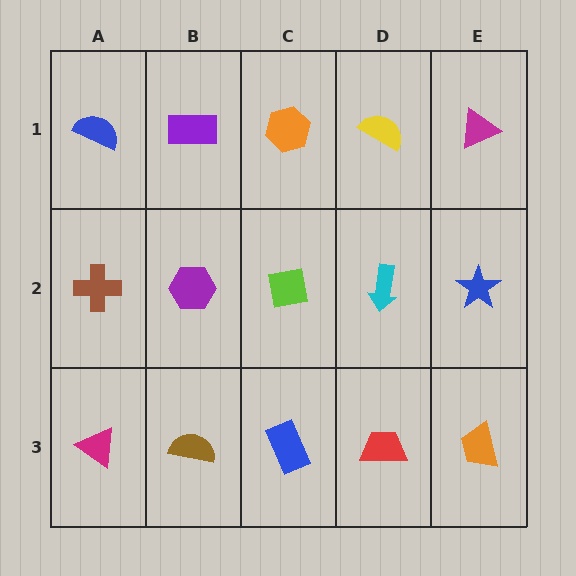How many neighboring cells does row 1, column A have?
2.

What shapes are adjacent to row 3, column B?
A purple hexagon (row 2, column B), a magenta triangle (row 3, column A), a blue rectangle (row 3, column C).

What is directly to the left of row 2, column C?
A purple hexagon.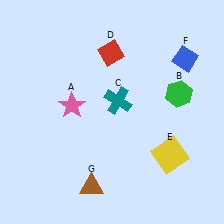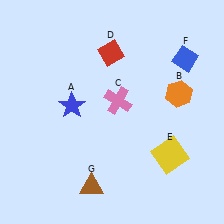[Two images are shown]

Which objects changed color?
A changed from pink to blue. B changed from green to orange. C changed from teal to pink.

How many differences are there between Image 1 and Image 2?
There are 3 differences between the two images.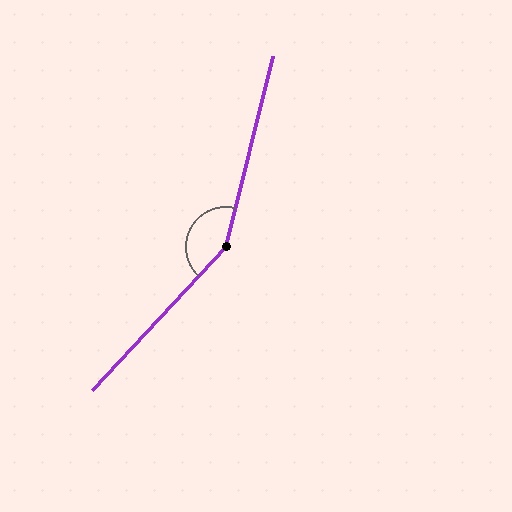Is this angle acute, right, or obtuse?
It is obtuse.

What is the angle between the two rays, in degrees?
Approximately 151 degrees.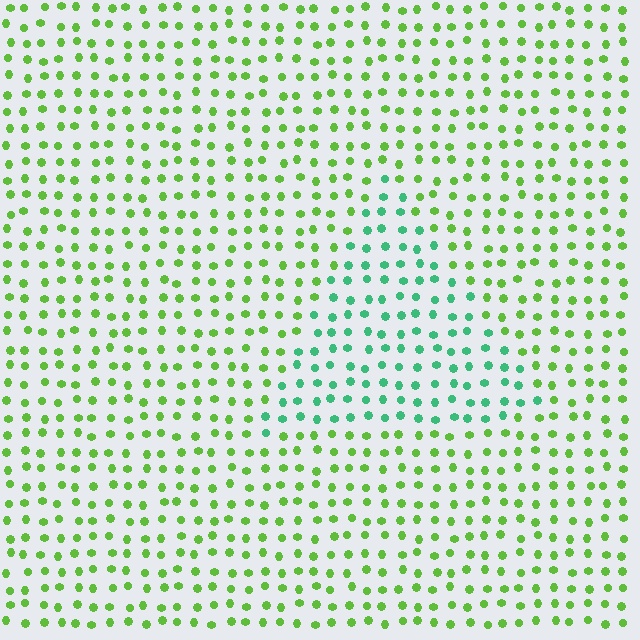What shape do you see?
I see a triangle.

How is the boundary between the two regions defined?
The boundary is defined purely by a slight shift in hue (about 47 degrees). Spacing, size, and orientation are identical on both sides.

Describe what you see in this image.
The image is filled with small lime elements in a uniform arrangement. A triangle-shaped region is visible where the elements are tinted to a slightly different hue, forming a subtle color boundary.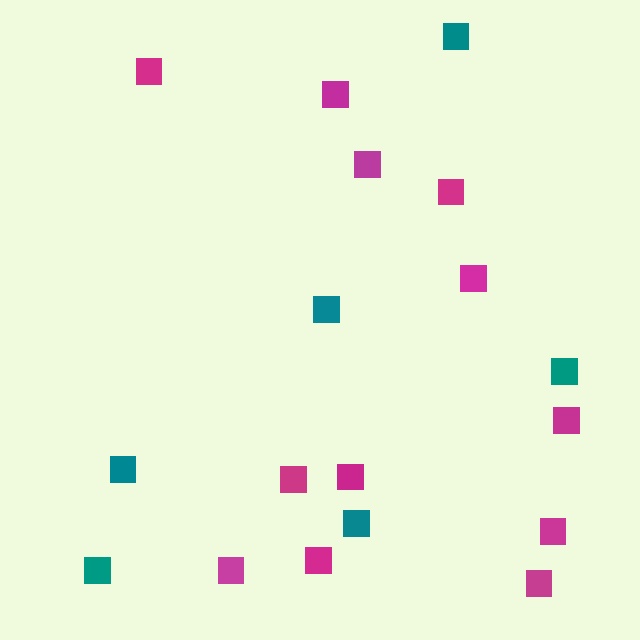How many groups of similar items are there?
There are 2 groups: one group of teal squares (6) and one group of magenta squares (12).